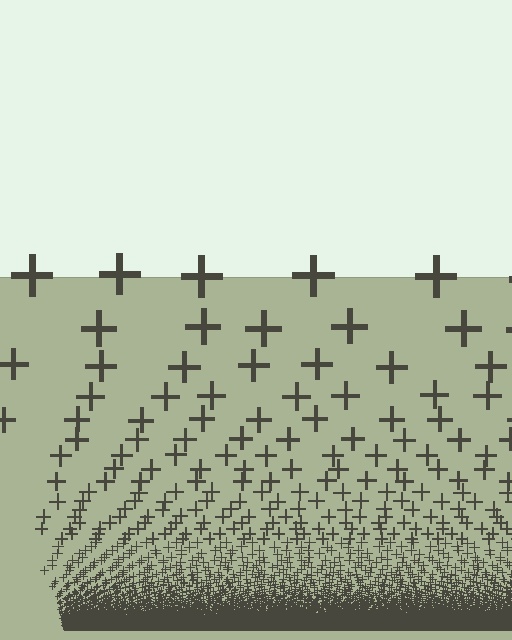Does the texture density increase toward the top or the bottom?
Density increases toward the bottom.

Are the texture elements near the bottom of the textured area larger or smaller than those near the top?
Smaller. The gradient is inverted — elements near the bottom are smaller and denser.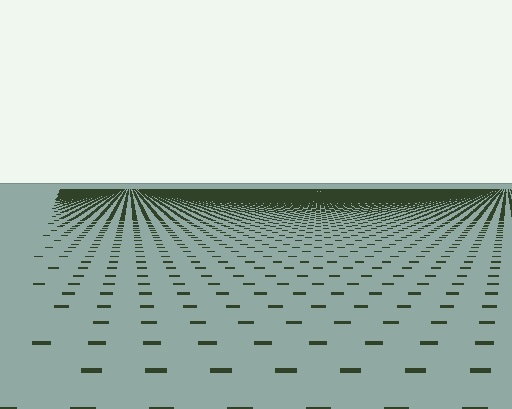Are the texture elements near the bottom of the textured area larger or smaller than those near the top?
Larger. Near the bottom, elements are closer to the viewer and appear at a bigger on-screen size.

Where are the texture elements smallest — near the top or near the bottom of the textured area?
Near the top.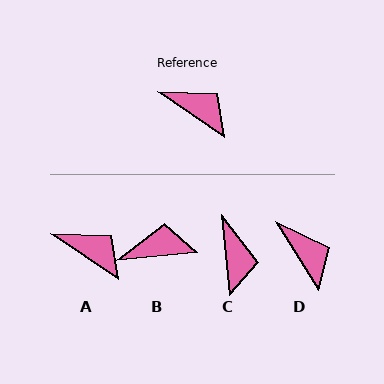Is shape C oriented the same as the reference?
No, it is off by about 50 degrees.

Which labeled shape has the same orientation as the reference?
A.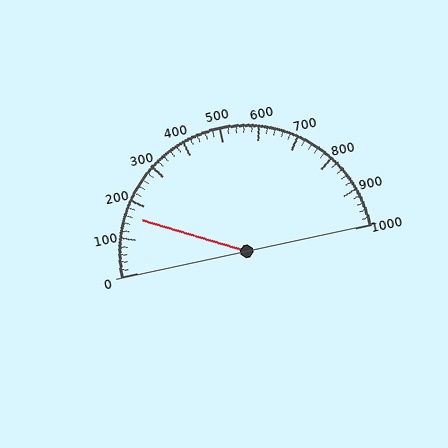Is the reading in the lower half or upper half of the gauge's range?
The reading is in the lower half of the range (0 to 1000).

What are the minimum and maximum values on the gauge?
The gauge ranges from 0 to 1000.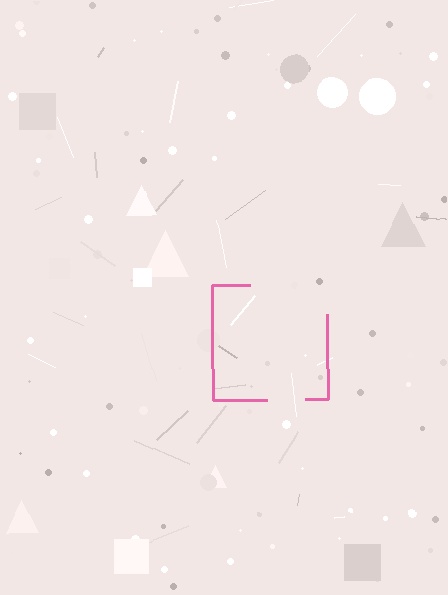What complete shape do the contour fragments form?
The contour fragments form a square.